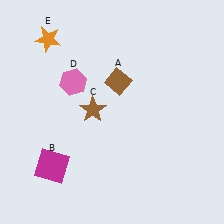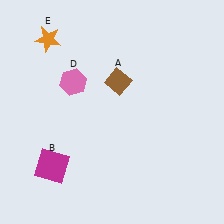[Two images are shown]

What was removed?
The brown star (C) was removed in Image 2.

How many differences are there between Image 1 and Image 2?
There is 1 difference between the two images.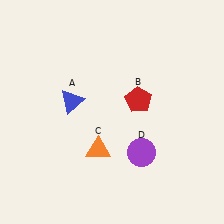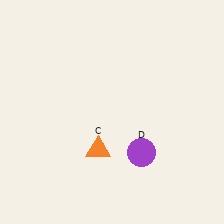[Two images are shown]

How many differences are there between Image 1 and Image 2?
There are 2 differences between the two images.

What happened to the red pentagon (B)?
The red pentagon (B) was removed in Image 2. It was in the top-right area of Image 1.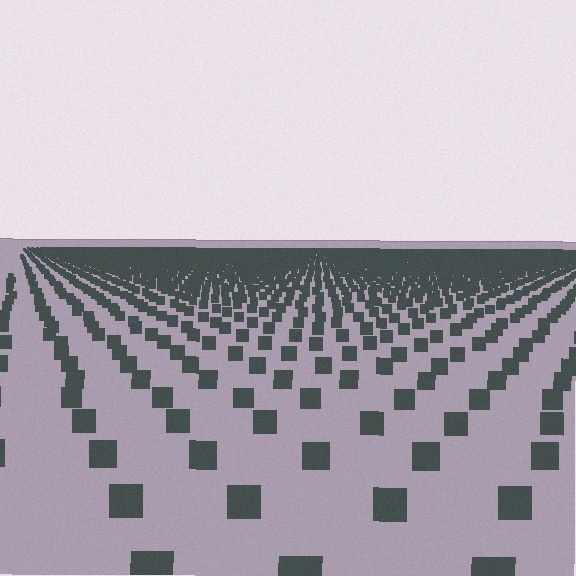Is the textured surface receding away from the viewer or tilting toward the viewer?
The surface is receding away from the viewer. Texture elements get smaller and denser toward the top.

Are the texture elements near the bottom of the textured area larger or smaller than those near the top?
Larger. Near the bottom, elements are closer to the viewer and appear at a bigger on-screen size.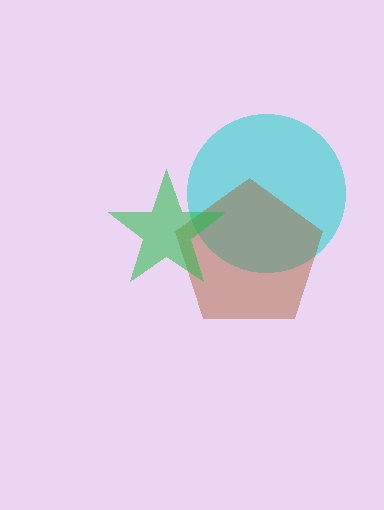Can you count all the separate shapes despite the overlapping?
Yes, there are 3 separate shapes.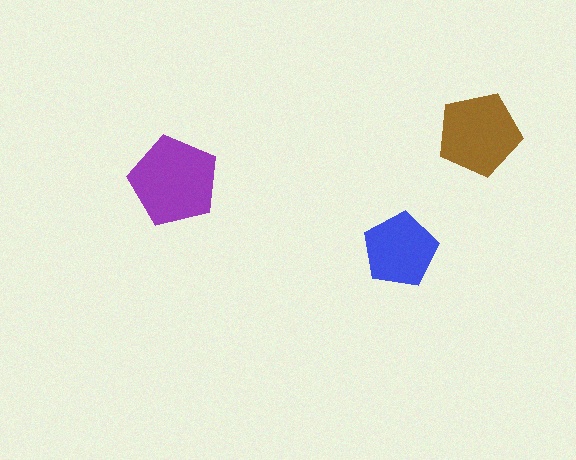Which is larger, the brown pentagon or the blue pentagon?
The brown one.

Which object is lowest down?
The blue pentagon is bottommost.